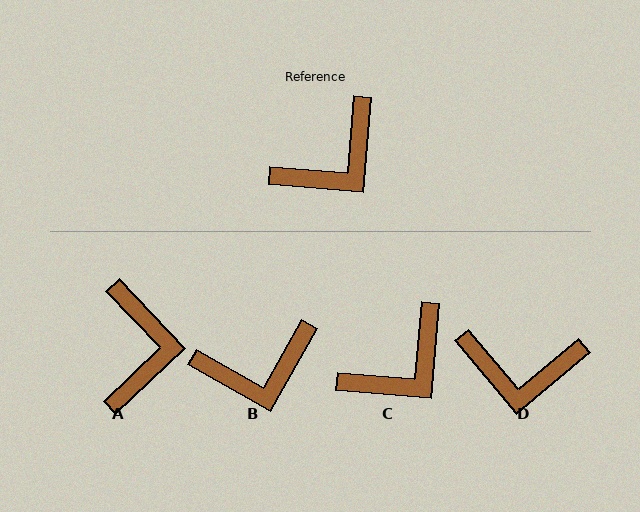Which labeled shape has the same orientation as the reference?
C.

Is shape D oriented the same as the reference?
No, it is off by about 45 degrees.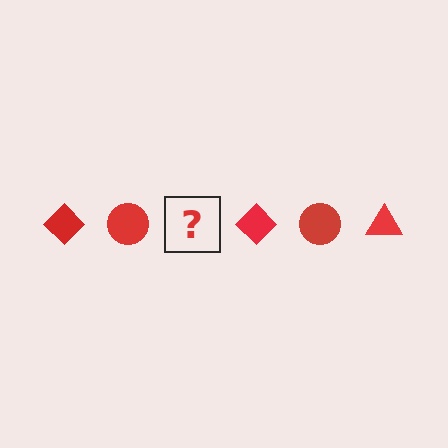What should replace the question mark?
The question mark should be replaced with a red triangle.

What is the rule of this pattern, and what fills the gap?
The rule is that the pattern cycles through diamond, circle, triangle shapes in red. The gap should be filled with a red triangle.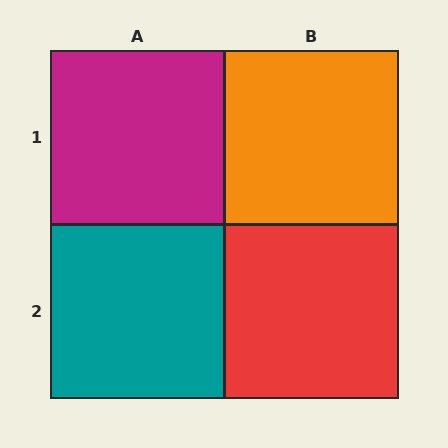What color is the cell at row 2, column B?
Red.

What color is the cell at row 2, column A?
Teal.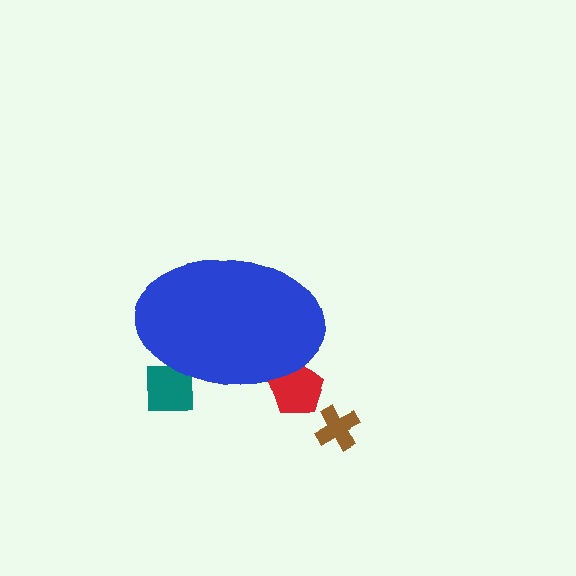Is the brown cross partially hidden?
No, the brown cross is fully visible.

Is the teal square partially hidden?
Yes, the teal square is partially hidden behind the blue ellipse.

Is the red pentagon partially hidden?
Yes, the red pentagon is partially hidden behind the blue ellipse.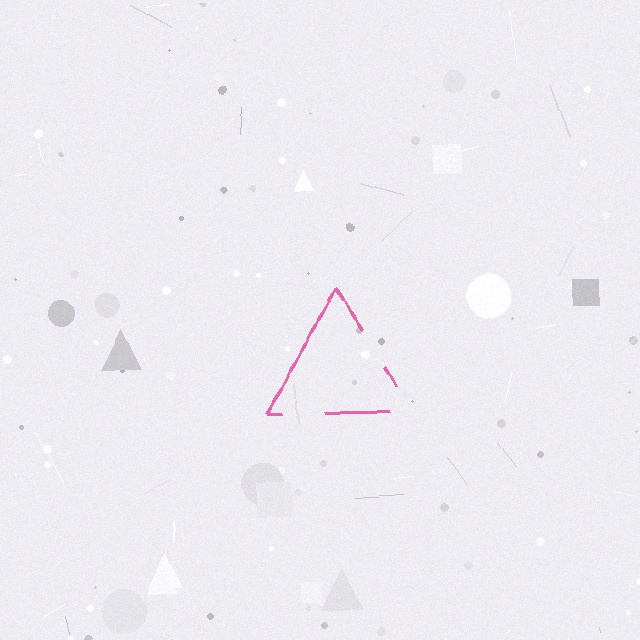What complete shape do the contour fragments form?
The contour fragments form a triangle.